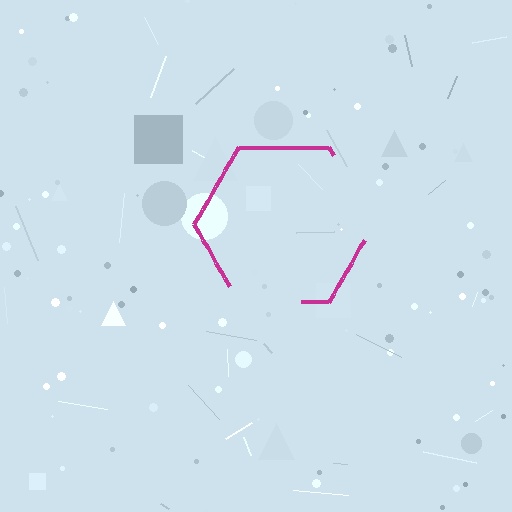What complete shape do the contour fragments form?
The contour fragments form a hexagon.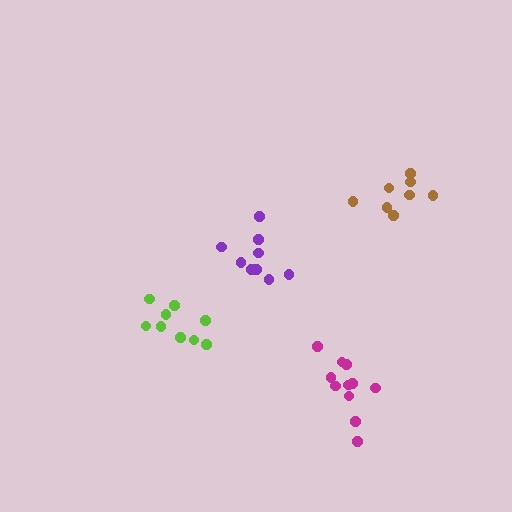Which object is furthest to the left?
The lime cluster is leftmost.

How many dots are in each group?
Group 1: 11 dots, Group 2: 9 dots, Group 3: 9 dots, Group 4: 8 dots (37 total).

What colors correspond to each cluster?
The clusters are colored: magenta, purple, lime, brown.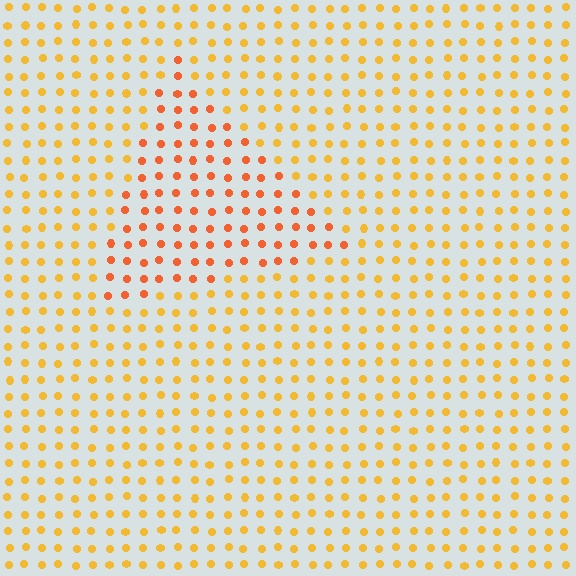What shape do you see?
I see a triangle.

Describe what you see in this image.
The image is filled with small yellow elements in a uniform arrangement. A triangle-shaped region is visible where the elements are tinted to a slightly different hue, forming a subtle color boundary.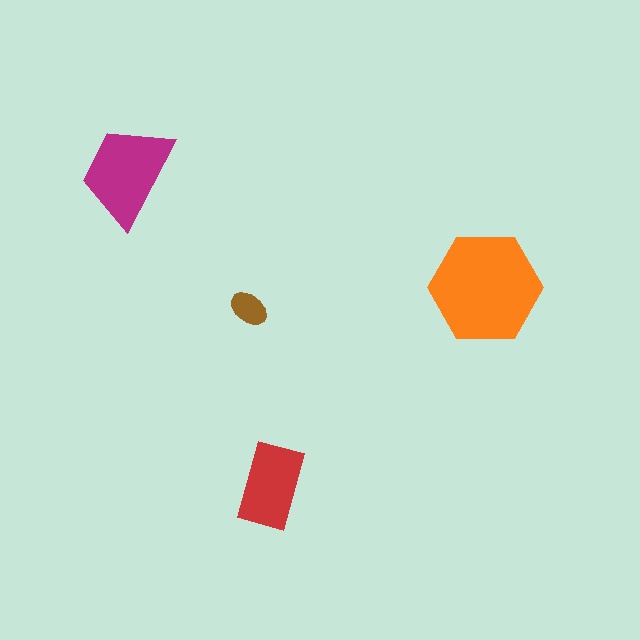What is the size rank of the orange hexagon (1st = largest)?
1st.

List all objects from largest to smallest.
The orange hexagon, the magenta trapezoid, the red rectangle, the brown ellipse.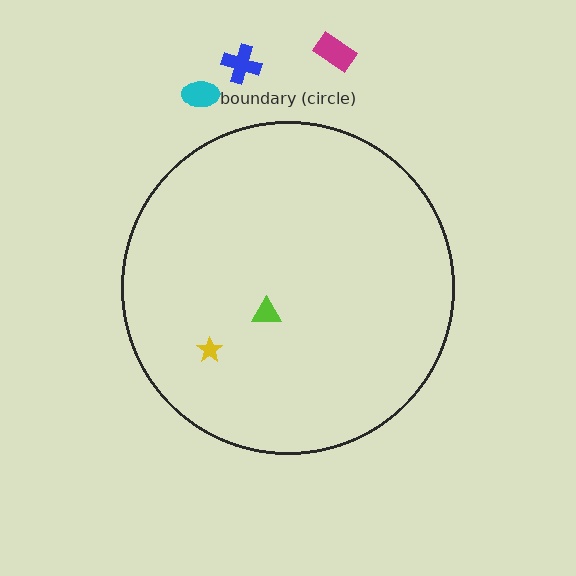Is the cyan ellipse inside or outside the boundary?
Outside.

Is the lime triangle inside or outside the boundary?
Inside.